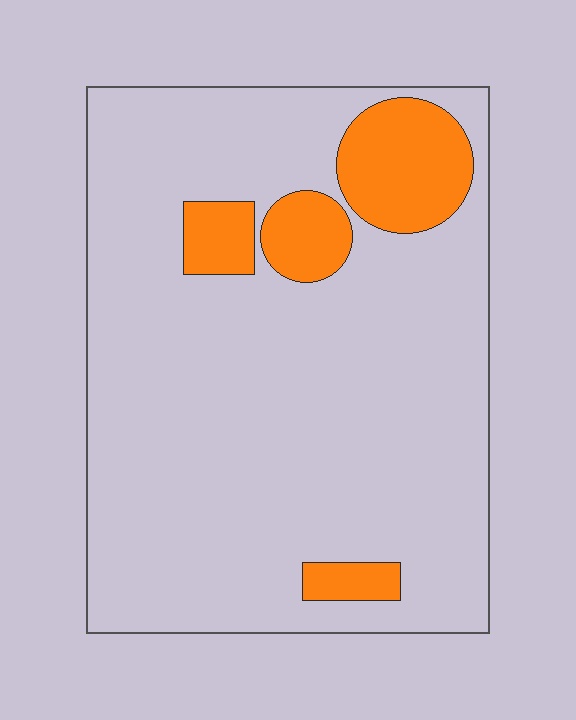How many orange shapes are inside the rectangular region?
4.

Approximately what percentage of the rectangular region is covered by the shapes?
Approximately 15%.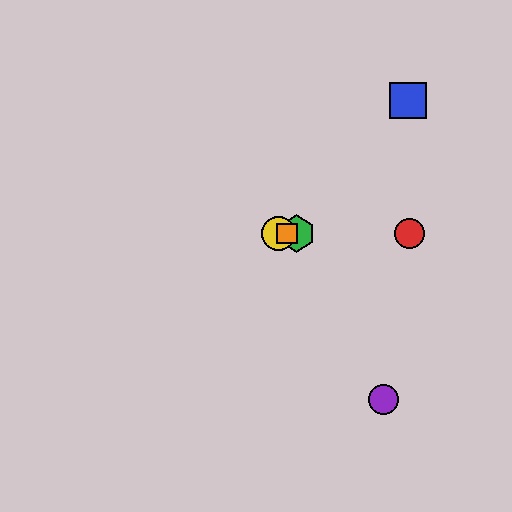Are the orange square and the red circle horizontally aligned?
Yes, both are at y≈233.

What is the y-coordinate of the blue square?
The blue square is at y≈101.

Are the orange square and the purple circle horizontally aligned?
No, the orange square is at y≈233 and the purple circle is at y≈399.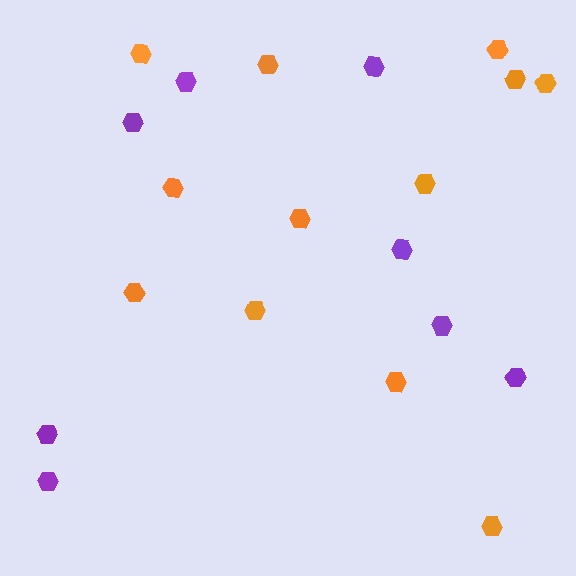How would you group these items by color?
There are 2 groups: one group of purple hexagons (8) and one group of orange hexagons (12).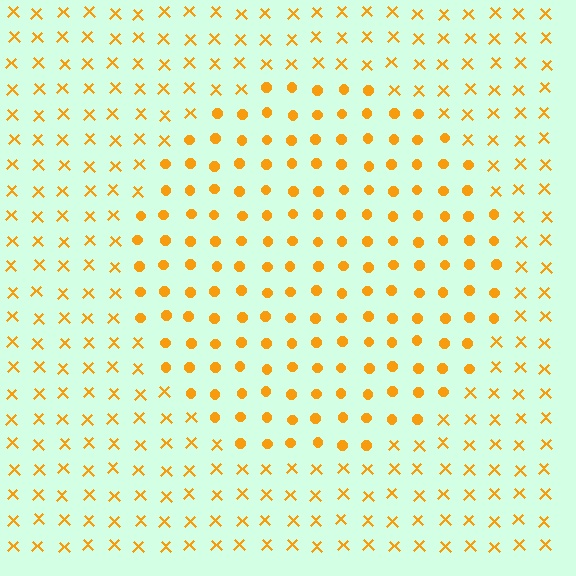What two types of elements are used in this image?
The image uses circles inside the circle region and X marks outside it.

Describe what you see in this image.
The image is filled with small orange elements arranged in a uniform grid. A circle-shaped region contains circles, while the surrounding area contains X marks. The boundary is defined purely by the change in element shape.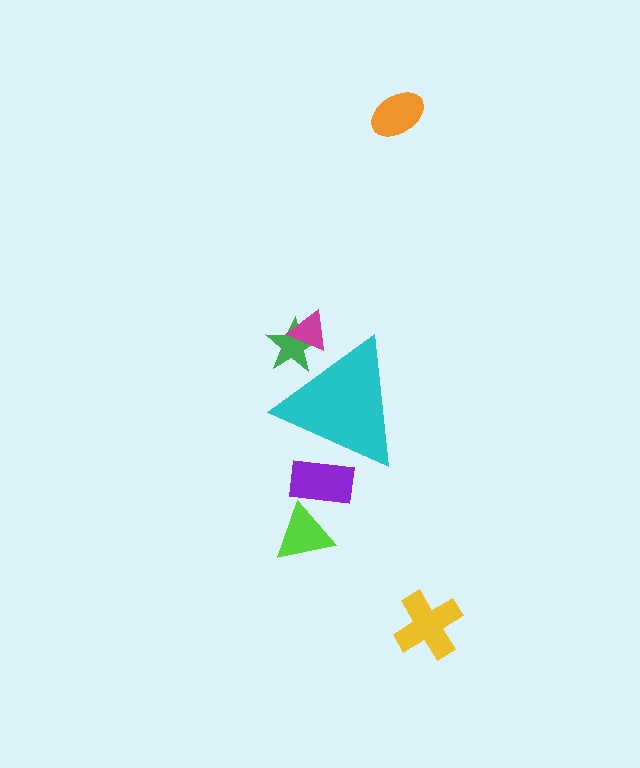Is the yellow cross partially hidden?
No, the yellow cross is fully visible.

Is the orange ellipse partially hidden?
No, the orange ellipse is fully visible.